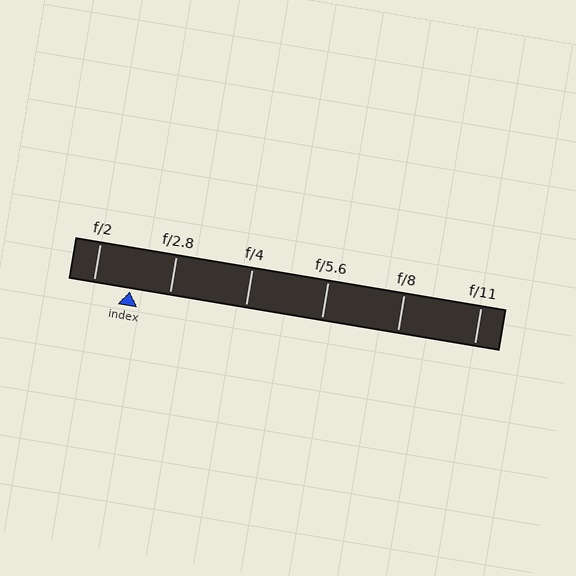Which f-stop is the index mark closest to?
The index mark is closest to f/2.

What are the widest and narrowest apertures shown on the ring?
The widest aperture shown is f/2 and the narrowest is f/11.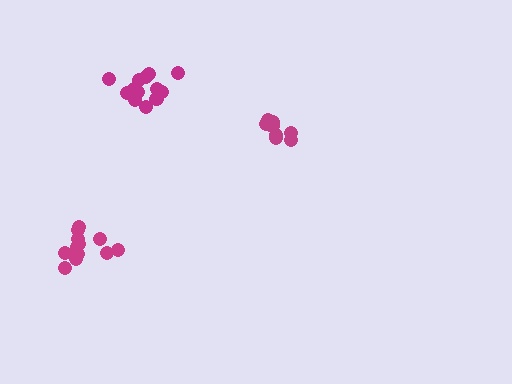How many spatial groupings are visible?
There are 3 spatial groupings.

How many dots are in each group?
Group 1: 12 dots, Group 2: 8 dots, Group 3: 13 dots (33 total).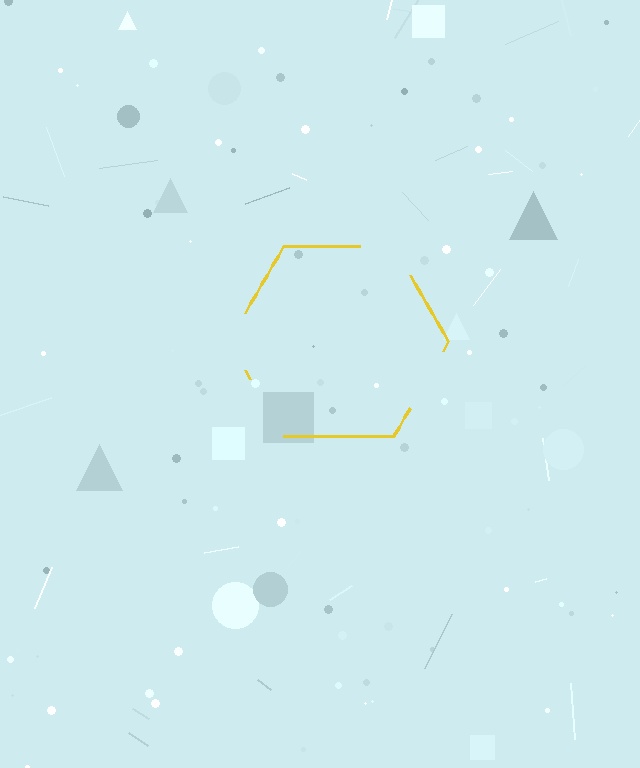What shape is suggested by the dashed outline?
The dashed outline suggests a hexagon.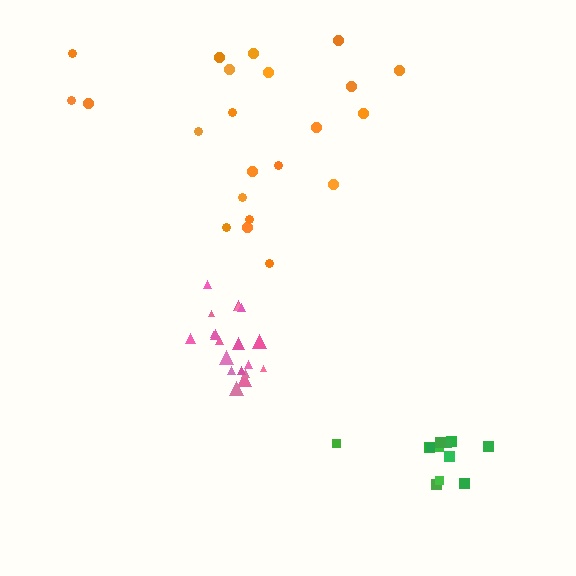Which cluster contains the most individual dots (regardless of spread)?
Orange (22).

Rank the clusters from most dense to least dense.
pink, green, orange.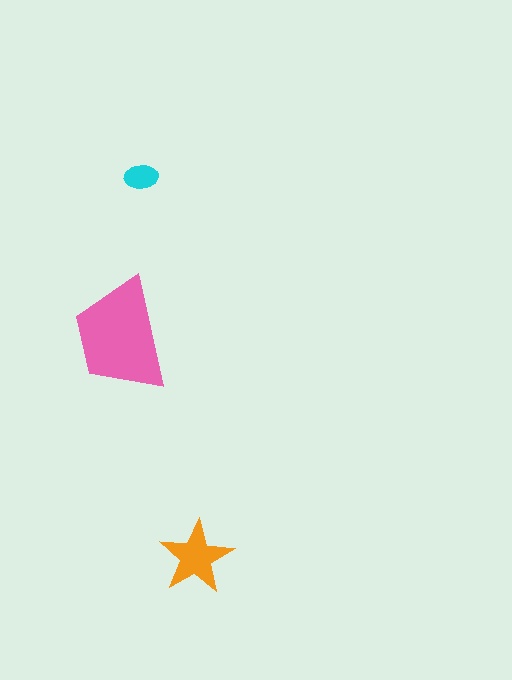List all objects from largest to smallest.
The pink trapezoid, the orange star, the cyan ellipse.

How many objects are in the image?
There are 3 objects in the image.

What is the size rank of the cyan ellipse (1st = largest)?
3rd.